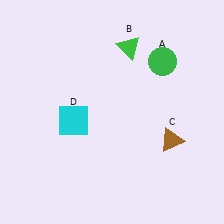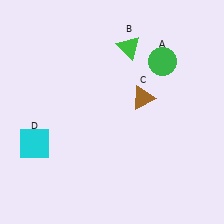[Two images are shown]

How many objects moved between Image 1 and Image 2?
2 objects moved between the two images.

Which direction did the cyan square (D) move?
The cyan square (D) moved left.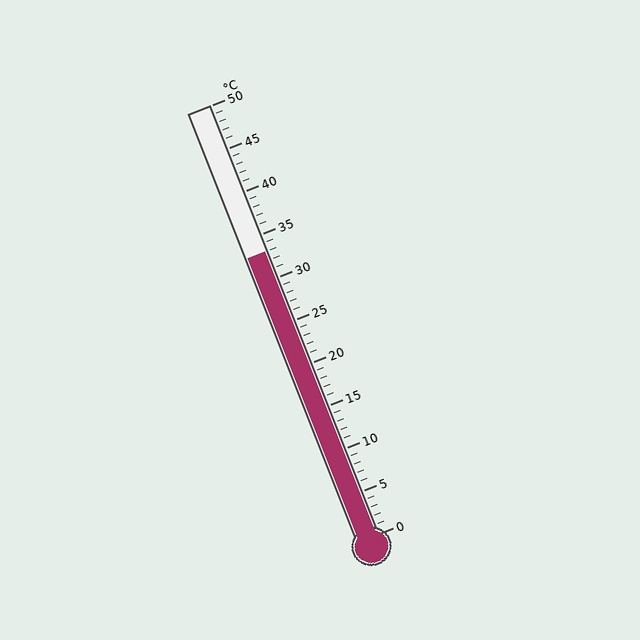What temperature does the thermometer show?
The thermometer shows approximately 33°C.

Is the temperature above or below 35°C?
The temperature is below 35°C.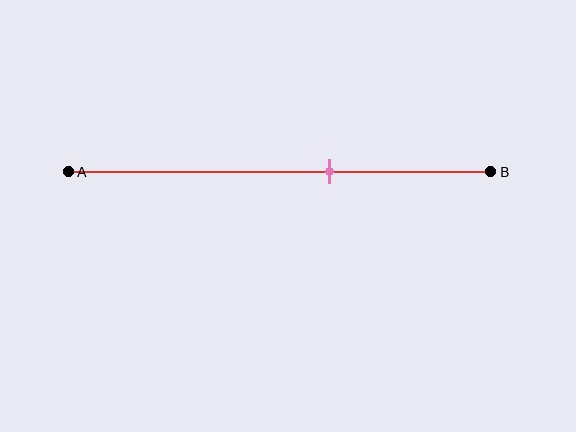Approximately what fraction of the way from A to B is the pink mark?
The pink mark is approximately 60% of the way from A to B.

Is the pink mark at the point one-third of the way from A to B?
No, the mark is at about 60% from A, not at the 33% one-third point.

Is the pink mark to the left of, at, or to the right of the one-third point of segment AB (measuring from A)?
The pink mark is to the right of the one-third point of segment AB.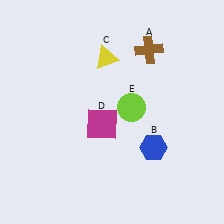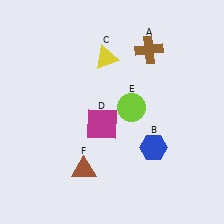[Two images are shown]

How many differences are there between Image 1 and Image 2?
There is 1 difference between the two images.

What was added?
A brown triangle (F) was added in Image 2.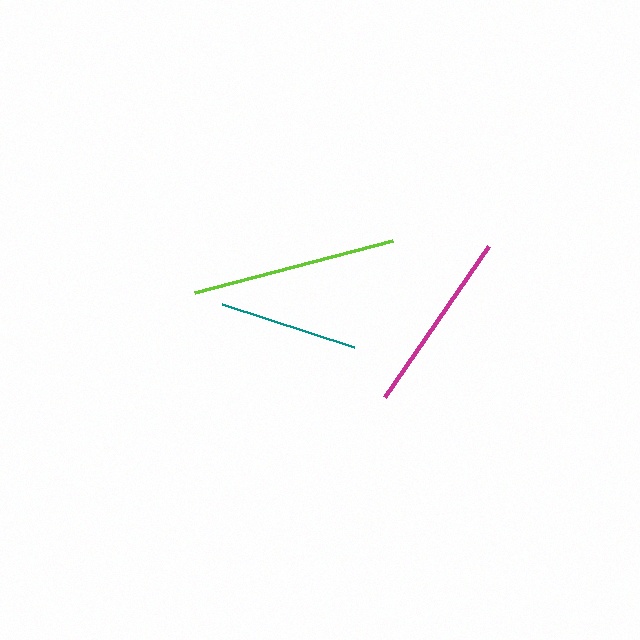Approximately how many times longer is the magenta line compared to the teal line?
The magenta line is approximately 1.3 times the length of the teal line.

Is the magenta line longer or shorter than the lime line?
The lime line is longer than the magenta line.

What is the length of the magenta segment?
The magenta segment is approximately 184 pixels long.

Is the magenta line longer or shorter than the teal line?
The magenta line is longer than the teal line.